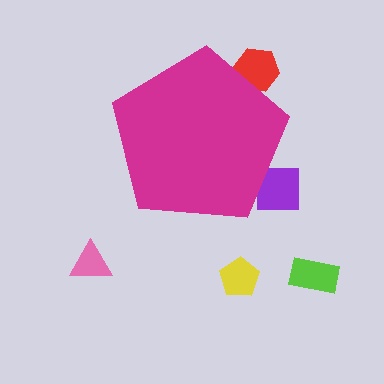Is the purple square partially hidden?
Yes, the purple square is partially hidden behind the magenta pentagon.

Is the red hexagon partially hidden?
Yes, the red hexagon is partially hidden behind the magenta pentagon.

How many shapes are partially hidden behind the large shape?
2 shapes are partially hidden.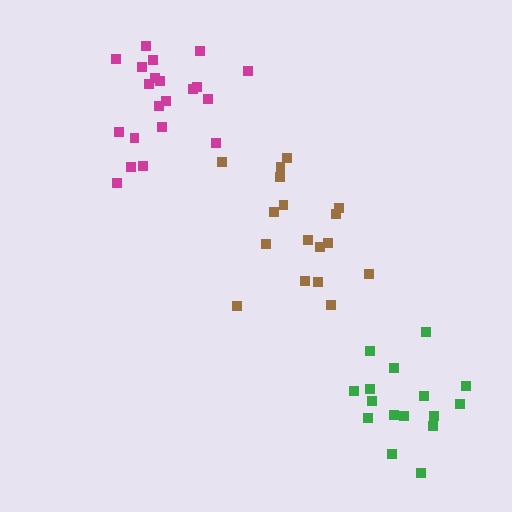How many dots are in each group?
Group 1: 21 dots, Group 2: 17 dots, Group 3: 16 dots (54 total).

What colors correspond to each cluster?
The clusters are colored: magenta, brown, green.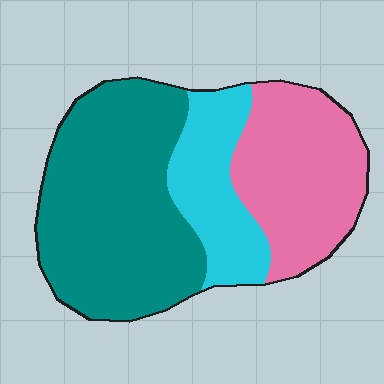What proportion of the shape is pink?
Pink covers around 30% of the shape.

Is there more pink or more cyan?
Pink.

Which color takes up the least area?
Cyan, at roughly 20%.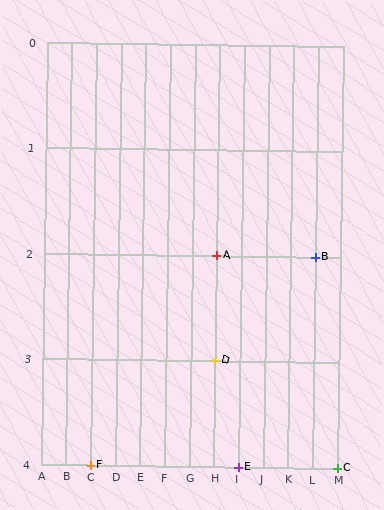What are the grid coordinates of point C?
Point C is at grid coordinates (M, 4).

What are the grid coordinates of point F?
Point F is at grid coordinates (C, 4).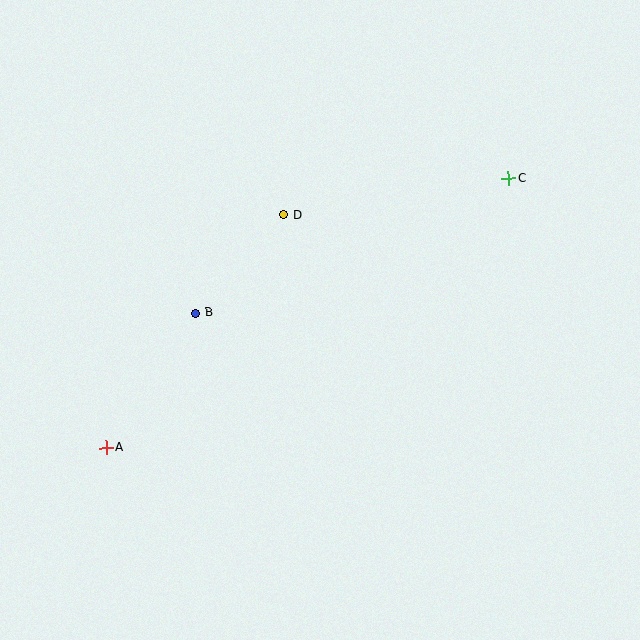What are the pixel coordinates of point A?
Point A is at (106, 448).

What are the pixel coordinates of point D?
Point D is at (283, 215).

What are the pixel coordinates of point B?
Point B is at (195, 313).